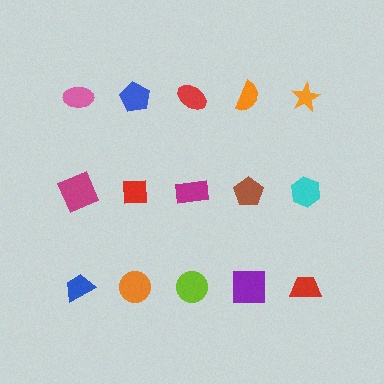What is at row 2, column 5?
A cyan hexagon.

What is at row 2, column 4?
A brown pentagon.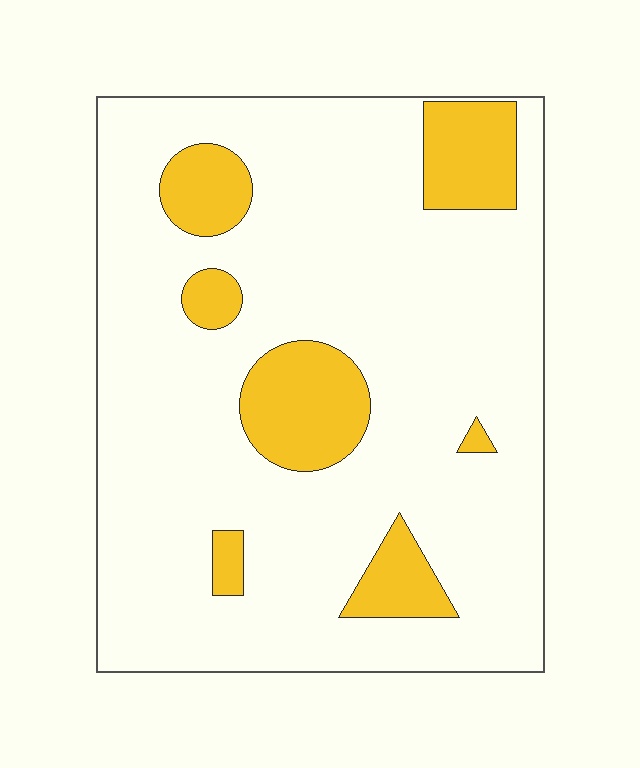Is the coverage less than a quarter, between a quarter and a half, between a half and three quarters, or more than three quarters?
Less than a quarter.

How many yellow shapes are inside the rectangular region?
7.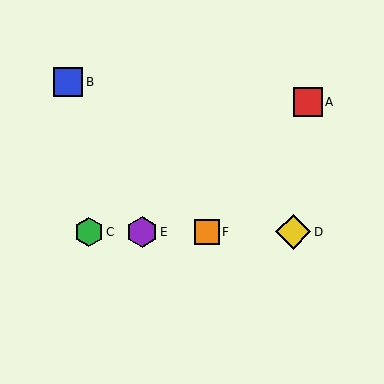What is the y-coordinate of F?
Object F is at y≈232.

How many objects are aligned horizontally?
4 objects (C, D, E, F) are aligned horizontally.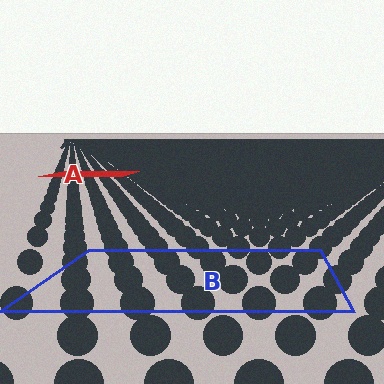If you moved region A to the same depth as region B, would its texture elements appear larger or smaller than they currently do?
They would appear larger. At a closer depth, the same texture elements are projected at a bigger on-screen size.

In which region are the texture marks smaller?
The texture marks are smaller in region A, because it is farther away.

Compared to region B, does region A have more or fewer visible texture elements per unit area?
Region A has more texture elements per unit area — they are packed more densely because it is farther away.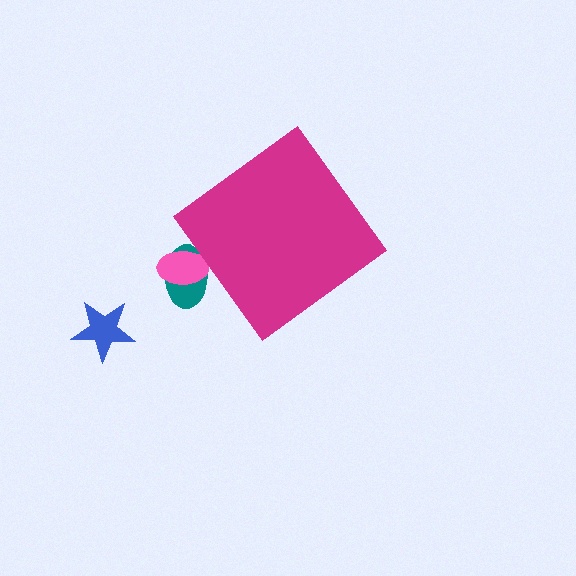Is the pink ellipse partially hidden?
Yes, the pink ellipse is partially hidden behind the magenta diamond.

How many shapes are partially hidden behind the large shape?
2 shapes are partially hidden.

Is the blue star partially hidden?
No, the blue star is fully visible.